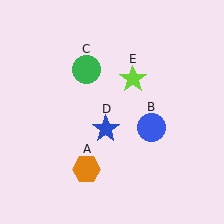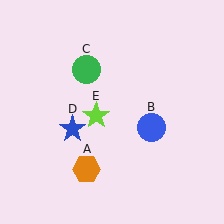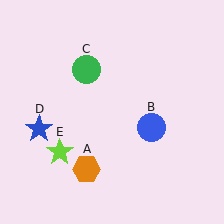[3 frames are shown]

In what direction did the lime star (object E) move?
The lime star (object E) moved down and to the left.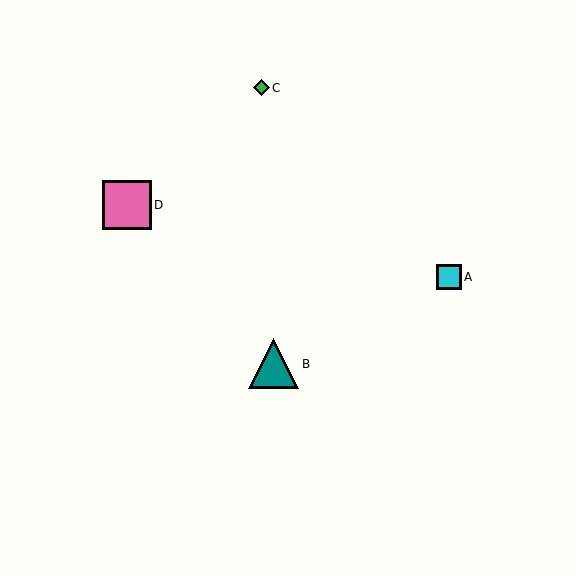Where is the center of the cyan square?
The center of the cyan square is at (449, 277).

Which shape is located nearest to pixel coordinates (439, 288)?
The cyan square (labeled A) at (449, 277) is nearest to that location.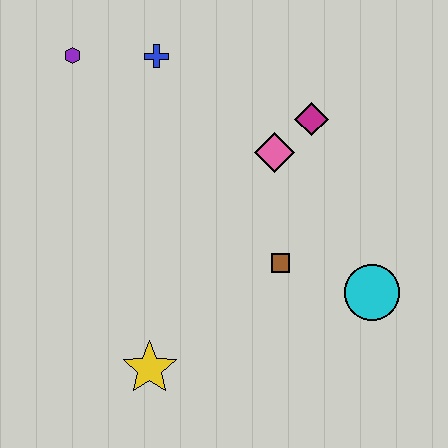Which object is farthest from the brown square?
The purple hexagon is farthest from the brown square.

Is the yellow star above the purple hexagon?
No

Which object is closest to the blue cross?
The purple hexagon is closest to the blue cross.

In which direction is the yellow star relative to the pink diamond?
The yellow star is below the pink diamond.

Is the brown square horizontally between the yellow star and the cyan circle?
Yes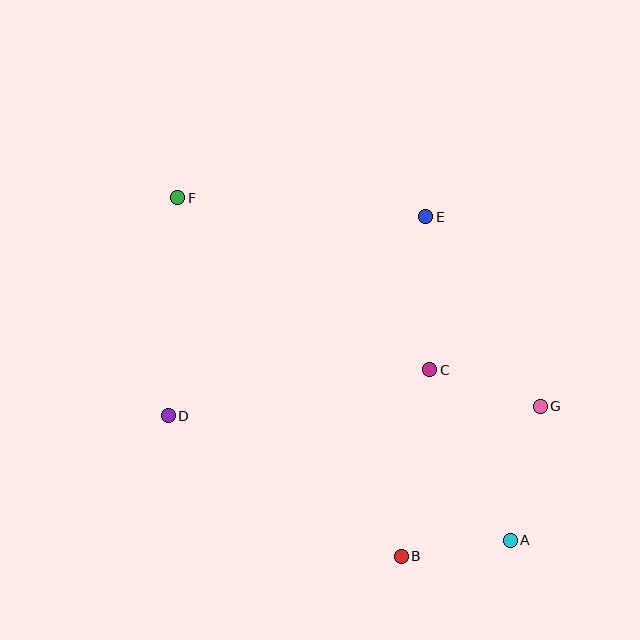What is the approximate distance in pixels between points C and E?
The distance between C and E is approximately 153 pixels.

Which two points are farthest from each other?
Points A and F are farthest from each other.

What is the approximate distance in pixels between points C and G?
The distance between C and G is approximately 117 pixels.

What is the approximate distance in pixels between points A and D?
The distance between A and D is approximately 364 pixels.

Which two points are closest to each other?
Points A and B are closest to each other.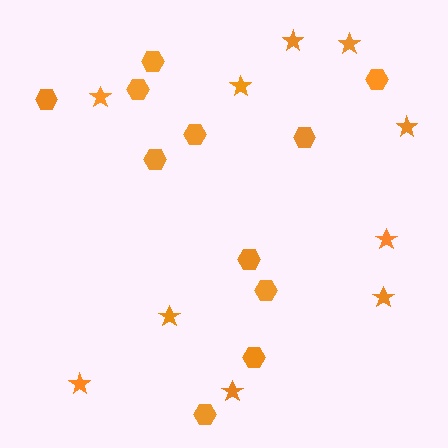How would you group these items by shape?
There are 2 groups: one group of hexagons (11) and one group of stars (10).